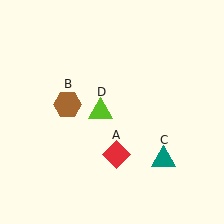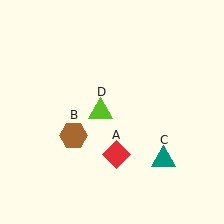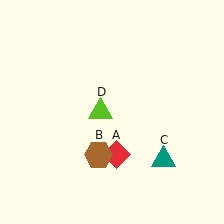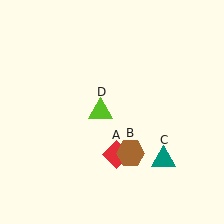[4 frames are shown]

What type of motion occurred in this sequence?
The brown hexagon (object B) rotated counterclockwise around the center of the scene.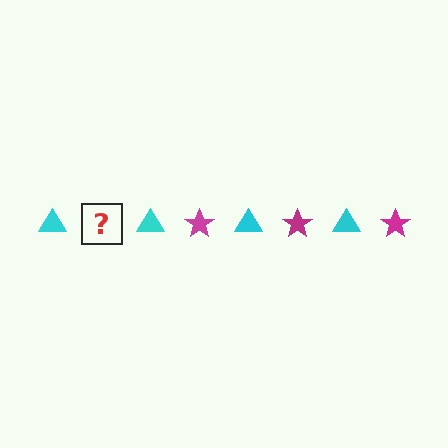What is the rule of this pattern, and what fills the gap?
The rule is that the pattern alternates between cyan triangle and magenta star. The gap should be filled with a magenta star.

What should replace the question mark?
The question mark should be replaced with a magenta star.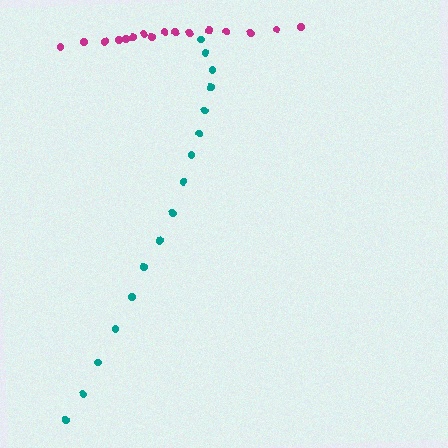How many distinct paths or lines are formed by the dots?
There are 2 distinct paths.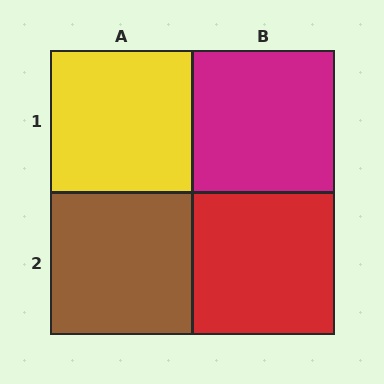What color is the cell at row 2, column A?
Brown.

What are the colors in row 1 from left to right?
Yellow, magenta.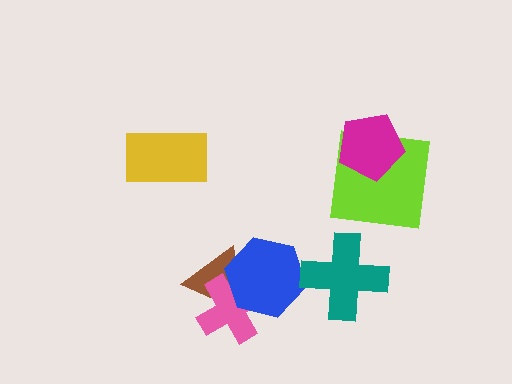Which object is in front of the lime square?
The magenta pentagon is in front of the lime square.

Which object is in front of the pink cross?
The blue hexagon is in front of the pink cross.